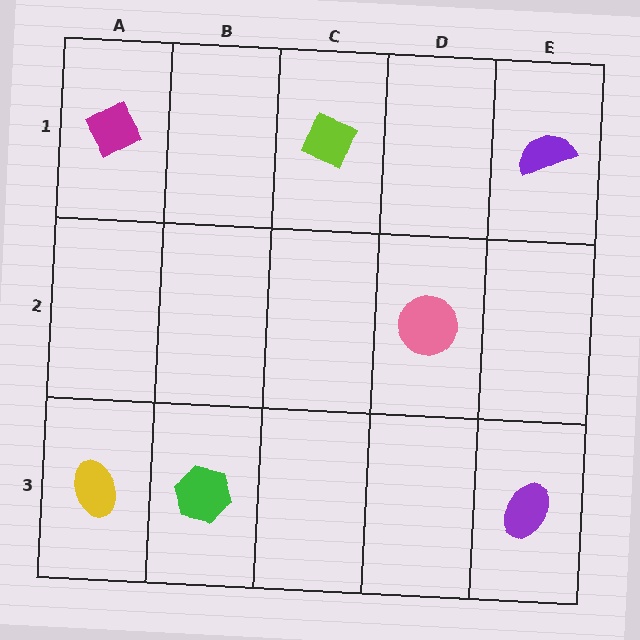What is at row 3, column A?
A yellow ellipse.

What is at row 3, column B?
A green hexagon.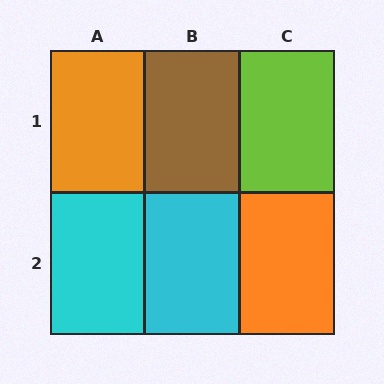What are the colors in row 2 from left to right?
Cyan, cyan, orange.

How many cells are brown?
1 cell is brown.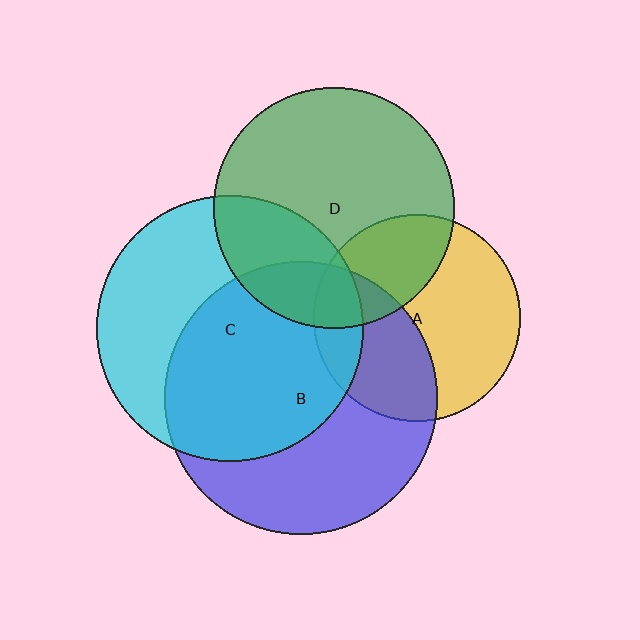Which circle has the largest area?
Circle B (blue).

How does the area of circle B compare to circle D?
Approximately 1.3 times.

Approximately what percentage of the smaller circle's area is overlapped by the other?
Approximately 15%.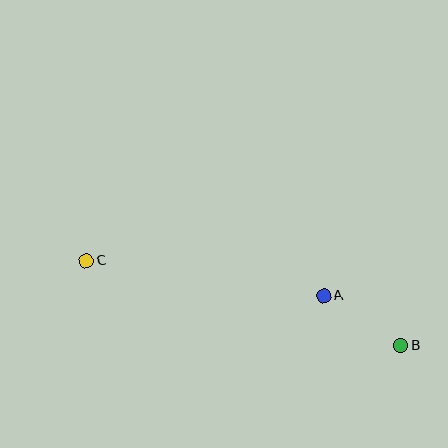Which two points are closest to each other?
Points A and B are closest to each other.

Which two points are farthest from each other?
Points B and C are farthest from each other.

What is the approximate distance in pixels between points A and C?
The distance between A and C is approximately 240 pixels.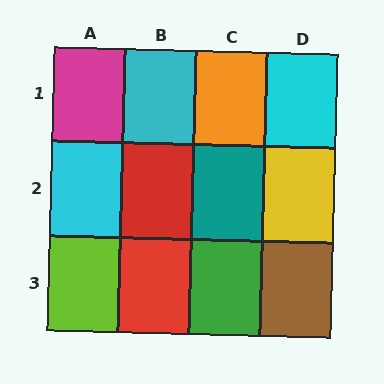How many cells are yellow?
1 cell is yellow.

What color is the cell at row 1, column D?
Cyan.